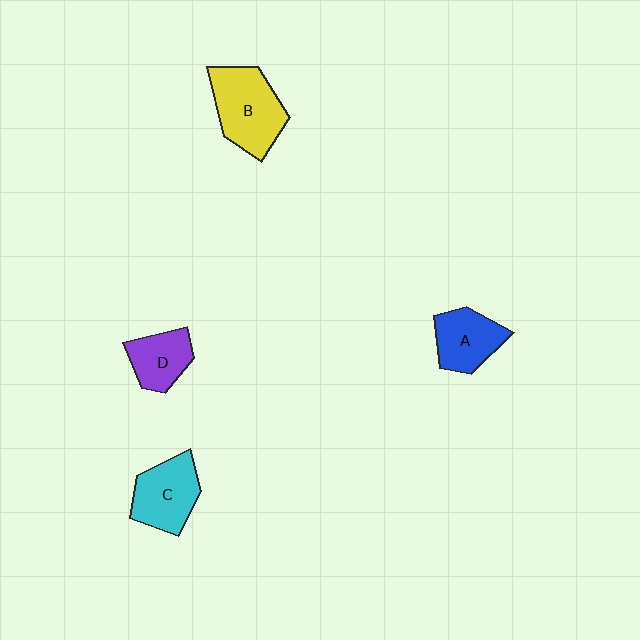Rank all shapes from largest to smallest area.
From largest to smallest: B (yellow), C (cyan), A (blue), D (purple).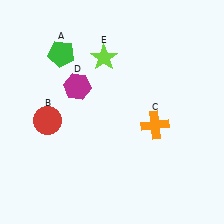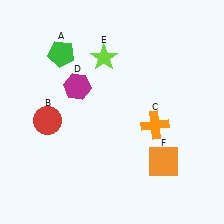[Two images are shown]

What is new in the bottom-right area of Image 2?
An orange square (F) was added in the bottom-right area of Image 2.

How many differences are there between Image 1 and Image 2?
There is 1 difference between the two images.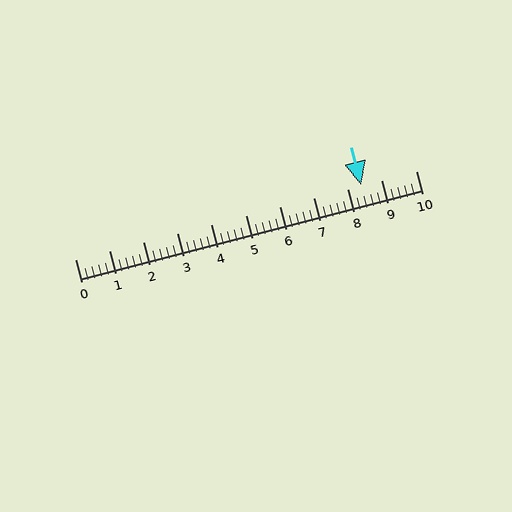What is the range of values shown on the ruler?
The ruler shows values from 0 to 10.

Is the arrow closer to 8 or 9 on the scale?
The arrow is closer to 8.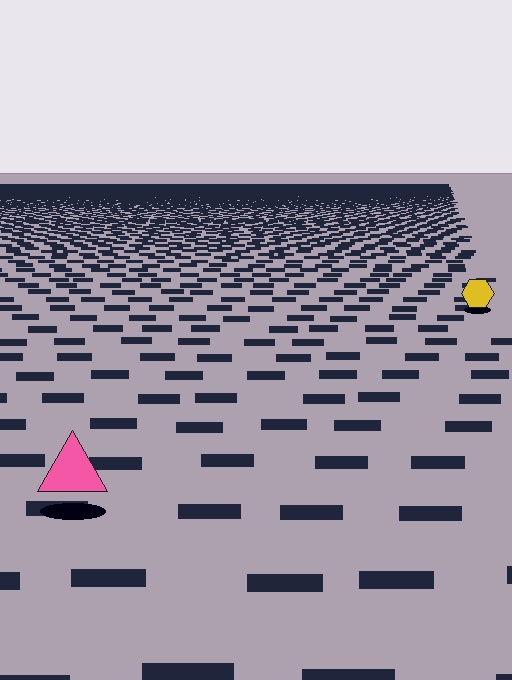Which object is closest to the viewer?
The pink triangle is closest. The texture marks near it are larger and more spread out.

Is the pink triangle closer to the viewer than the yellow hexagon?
Yes. The pink triangle is closer — you can tell from the texture gradient: the ground texture is coarser near it.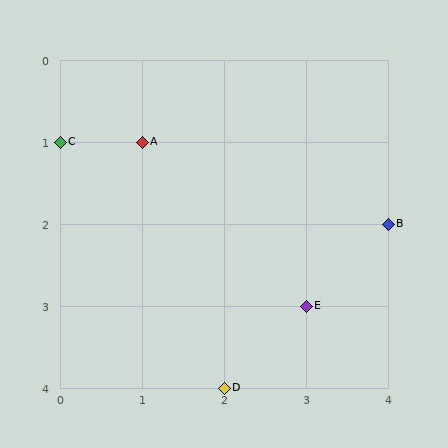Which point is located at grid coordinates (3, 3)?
Point E is at (3, 3).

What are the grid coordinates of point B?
Point B is at grid coordinates (4, 2).